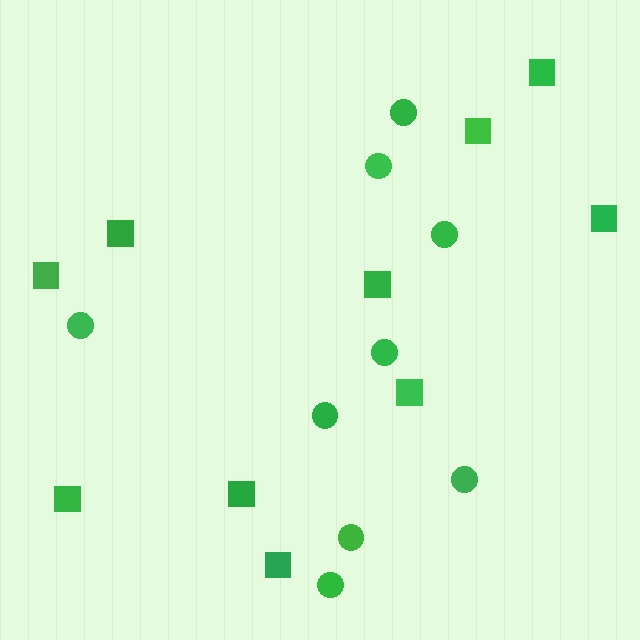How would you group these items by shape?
There are 2 groups: one group of squares (10) and one group of circles (9).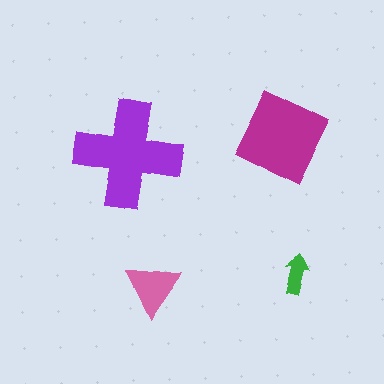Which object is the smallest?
The green arrow.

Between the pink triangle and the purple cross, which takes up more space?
The purple cross.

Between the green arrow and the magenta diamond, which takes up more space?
The magenta diamond.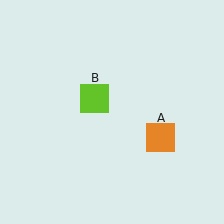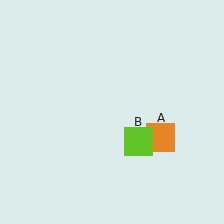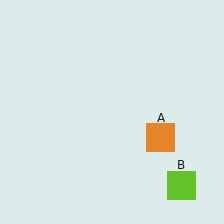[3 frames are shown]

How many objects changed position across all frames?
1 object changed position: lime square (object B).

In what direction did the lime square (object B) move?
The lime square (object B) moved down and to the right.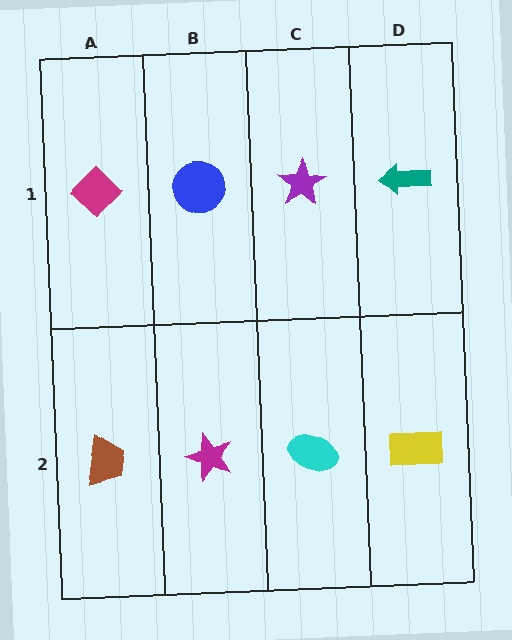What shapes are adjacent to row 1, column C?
A cyan ellipse (row 2, column C), a blue circle (row 1, column B), a teal arrow (row 1, column D).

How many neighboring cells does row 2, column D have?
2.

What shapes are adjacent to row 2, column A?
A magenta diamond (row 1, column A), a magenta star (row 2, column B).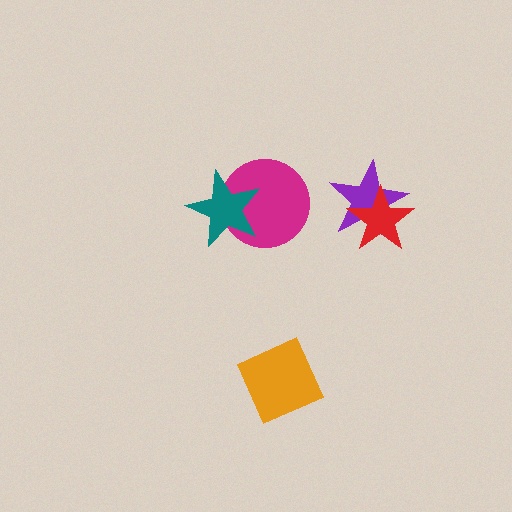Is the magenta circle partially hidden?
Yes, it is partially covered by another shape.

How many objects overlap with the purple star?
1 object overlaps with the purple star.